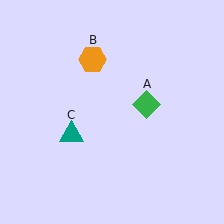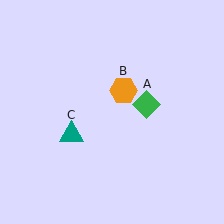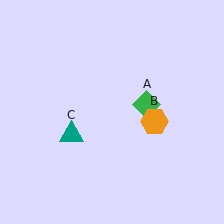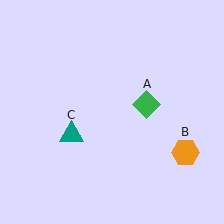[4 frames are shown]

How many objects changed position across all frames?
1 object changed position: orange hexagon (object B).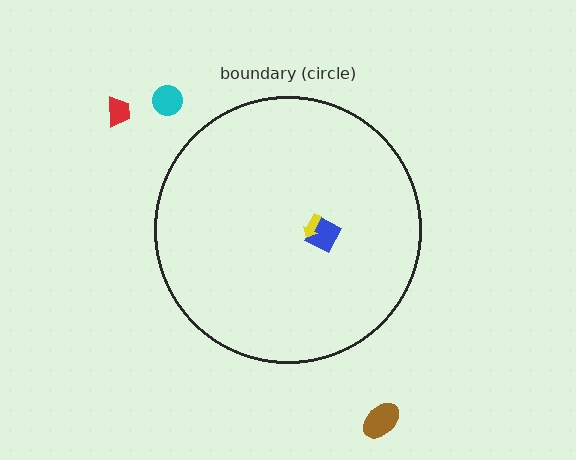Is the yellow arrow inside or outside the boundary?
Inside.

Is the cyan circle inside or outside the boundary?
Outside.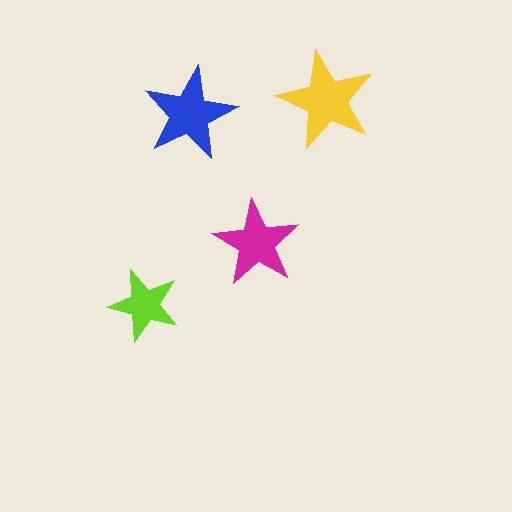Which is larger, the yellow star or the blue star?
The yellow one.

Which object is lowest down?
The lime star is bottommost.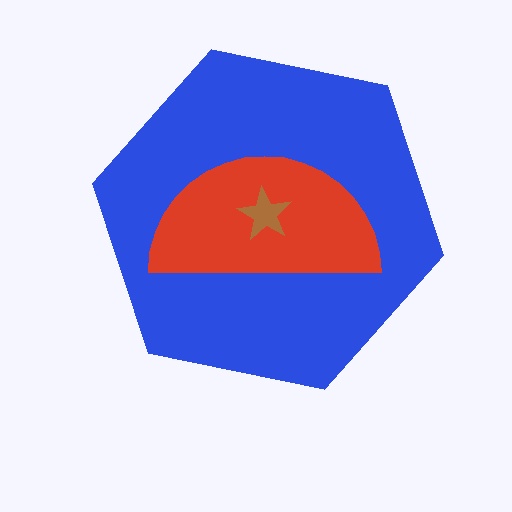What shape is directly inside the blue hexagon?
The red semicircle.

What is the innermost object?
The brown star.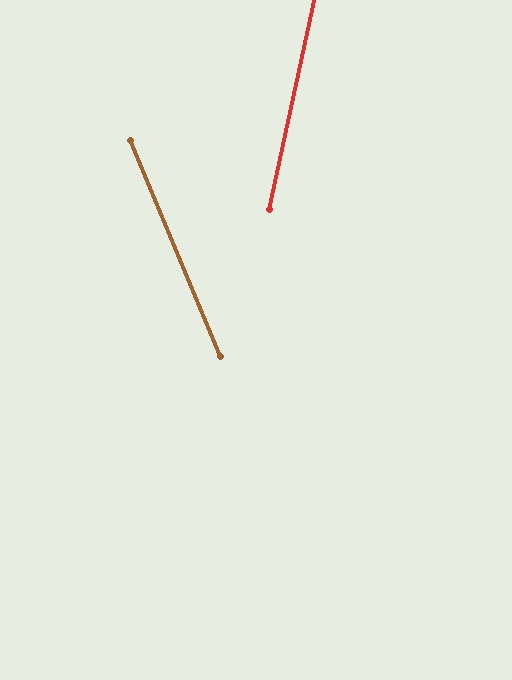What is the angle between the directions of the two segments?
Approximately 34 degrees.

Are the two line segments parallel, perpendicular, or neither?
Neither parallel nor perpendicular — they differ by about 34°.